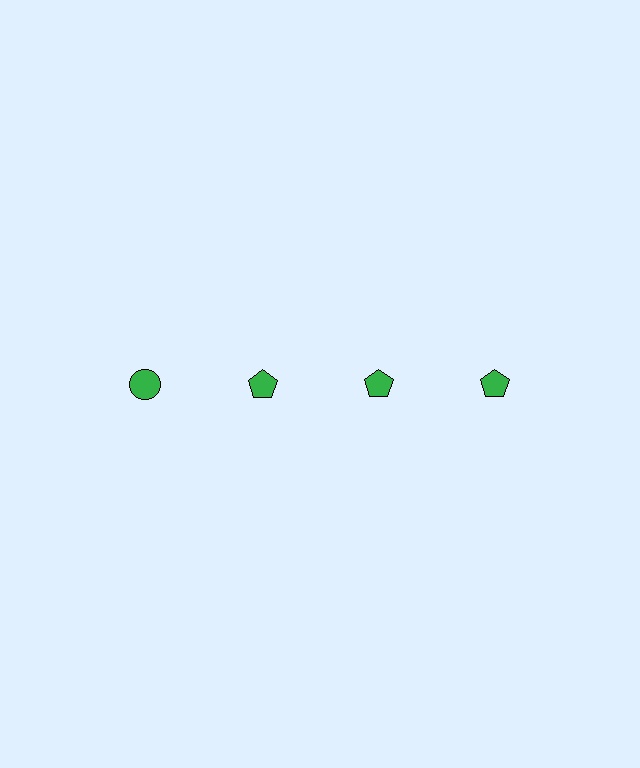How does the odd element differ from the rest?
It has a different shape: circle instead of pentagon.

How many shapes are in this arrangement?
There are 4 shapes arranged in a grid pattern.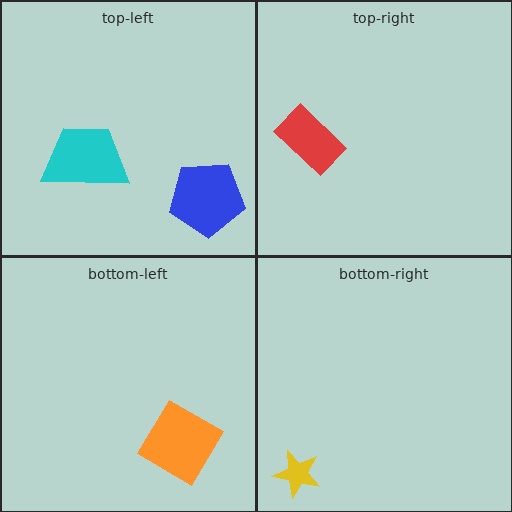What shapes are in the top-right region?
The red rectangle.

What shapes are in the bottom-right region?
The yellow star.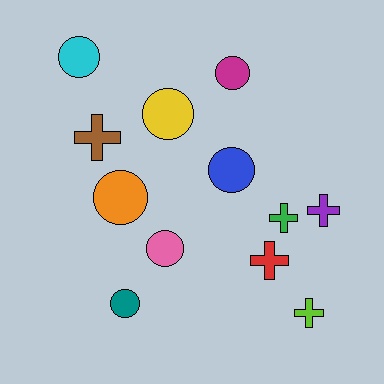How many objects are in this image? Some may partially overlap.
There are 12 objects.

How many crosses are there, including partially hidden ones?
There are 5 crosses.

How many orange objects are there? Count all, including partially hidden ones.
There is 1 orange object.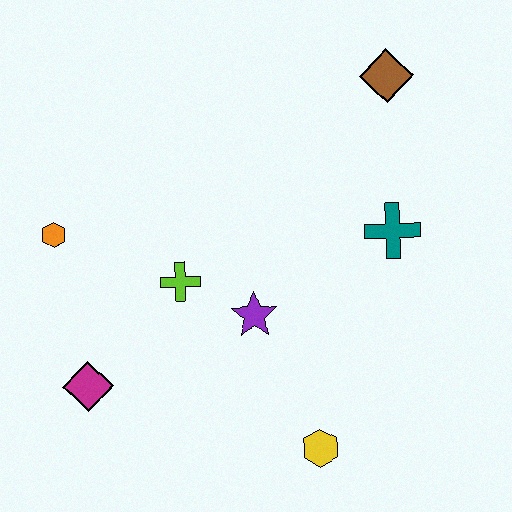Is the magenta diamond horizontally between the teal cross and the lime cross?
No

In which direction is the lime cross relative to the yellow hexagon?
The lime cross is above the yellow hexagon.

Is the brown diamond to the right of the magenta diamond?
Yes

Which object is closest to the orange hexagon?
The lime cross is closest to the orange hexagon.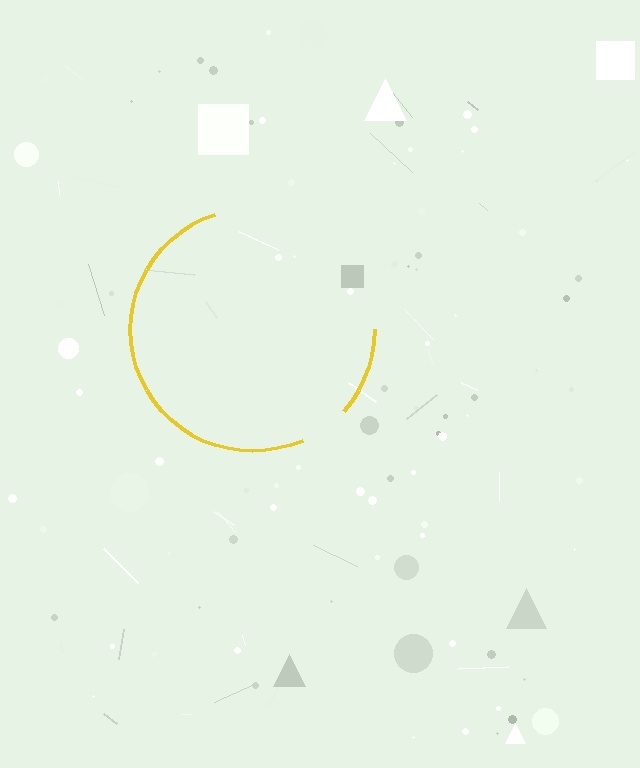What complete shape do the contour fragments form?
The contour fragments form a circle.